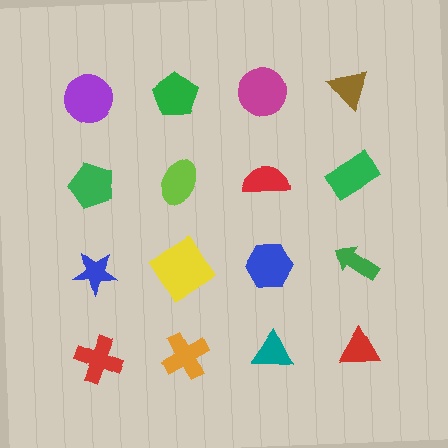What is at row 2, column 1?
A green pentagon.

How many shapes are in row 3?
4 shapes.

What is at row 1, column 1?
A purple circle.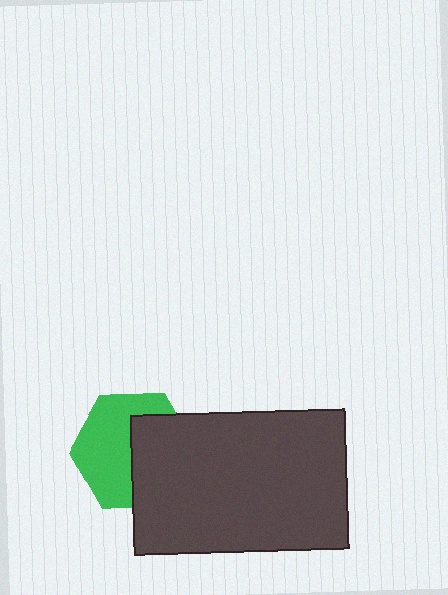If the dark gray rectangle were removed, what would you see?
You would see the complete green hexagon.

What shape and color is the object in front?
The object in front is a dark gray rectangle.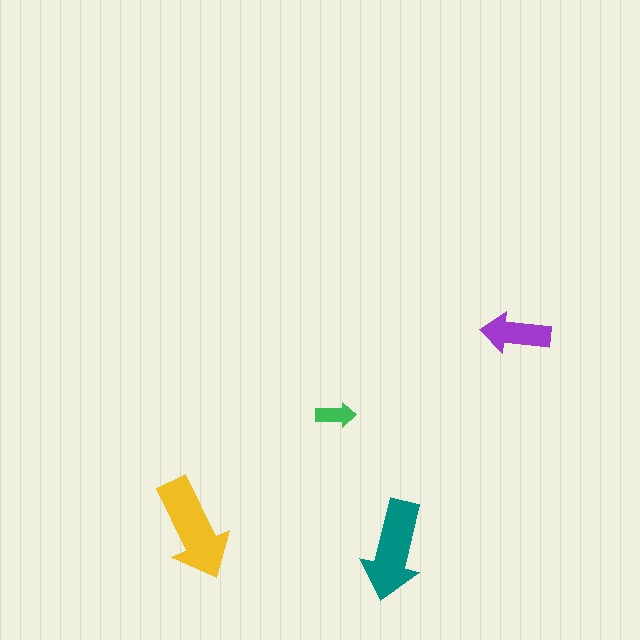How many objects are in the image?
There are 4 objects in the image.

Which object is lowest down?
The teal arrow is bottommost.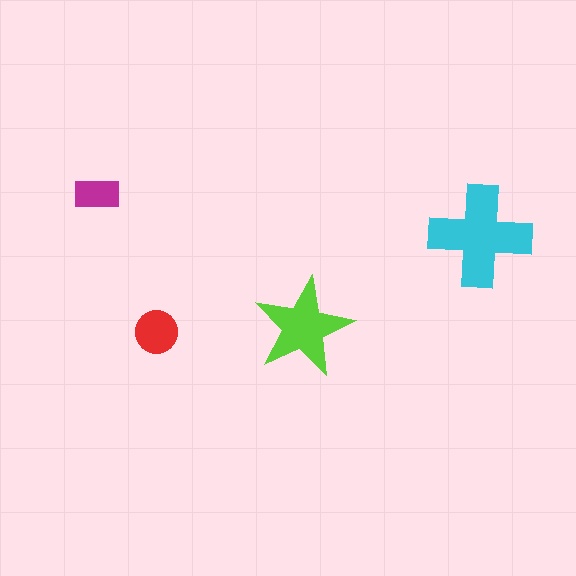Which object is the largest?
The cyan cross.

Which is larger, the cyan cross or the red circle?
The cyan cross.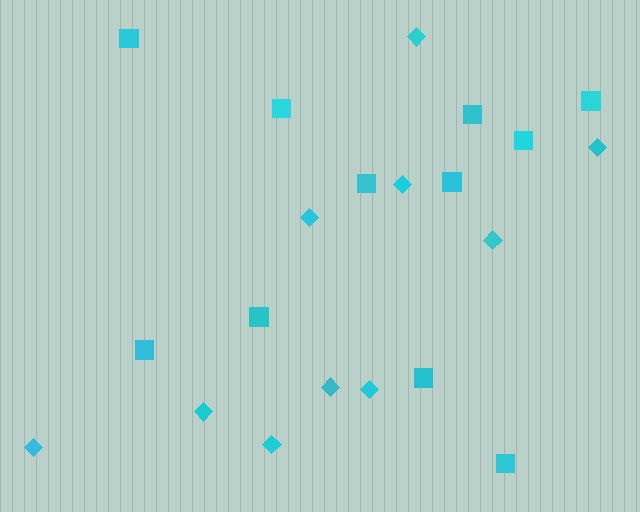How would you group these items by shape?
There are 2 groups: one group of squares (11) and one group of diamonds (10).